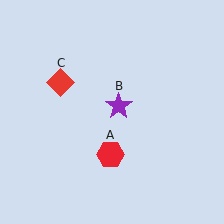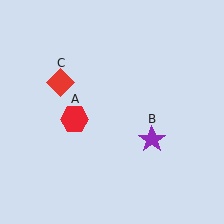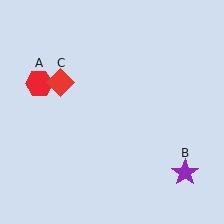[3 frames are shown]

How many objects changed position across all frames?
2 objects changed position: red hexagon (object A), purple star (object B).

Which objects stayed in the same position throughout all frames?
Red diamond (object C) remained stationary.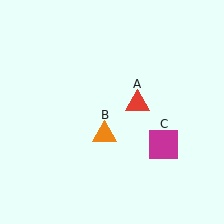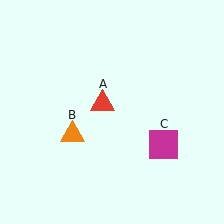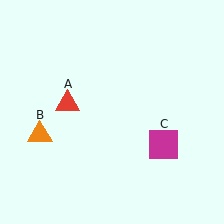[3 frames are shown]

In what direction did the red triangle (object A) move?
The red triangle (object A) moved left.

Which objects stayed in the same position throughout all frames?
Magenta square (object C) remained stationary.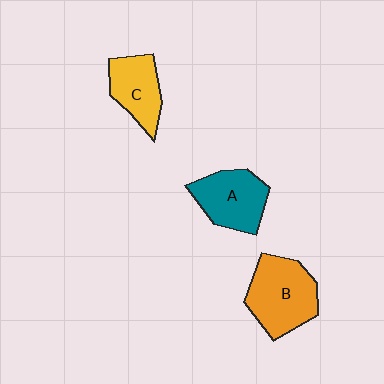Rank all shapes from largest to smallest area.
From largest to smallest: B (orange), A (teal), C (yellow).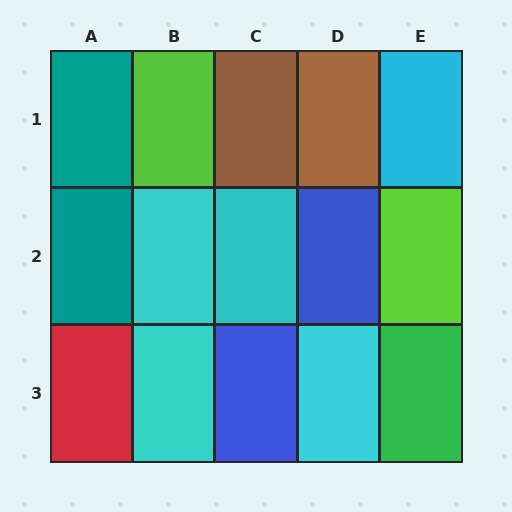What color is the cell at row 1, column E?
Cyan.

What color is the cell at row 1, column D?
Brown.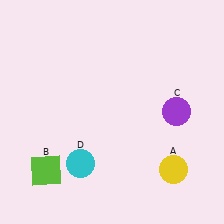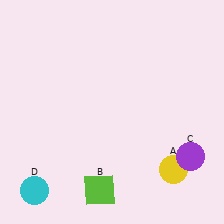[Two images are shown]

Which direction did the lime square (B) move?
The lime square (B) moved right.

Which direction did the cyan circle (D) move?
The cyan circle (D) moved left.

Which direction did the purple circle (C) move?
The purple circle (C) moved down.